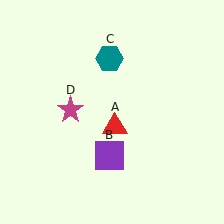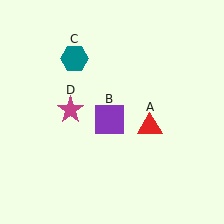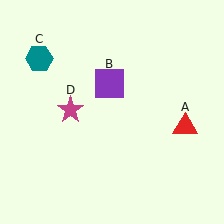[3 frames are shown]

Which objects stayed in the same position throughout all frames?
Magenta star (object D) remained stationary.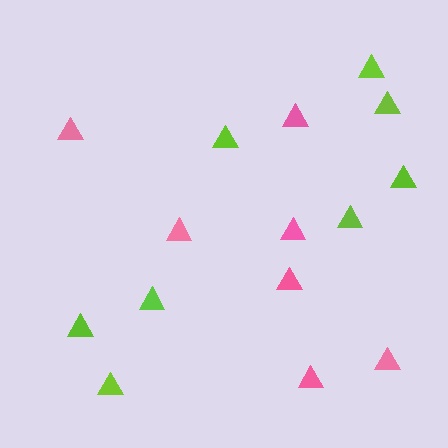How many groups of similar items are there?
There are 2 groups: one group of pink triangles (7) and one group of lime triangles (8).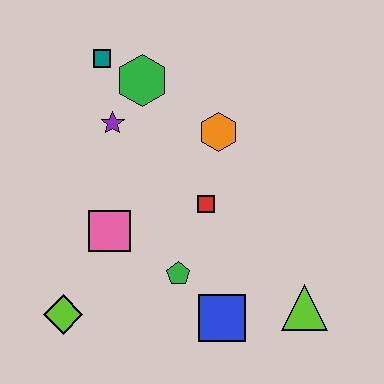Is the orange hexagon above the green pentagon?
Yes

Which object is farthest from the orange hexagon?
The lime diamond is farthest from the orange hexagon.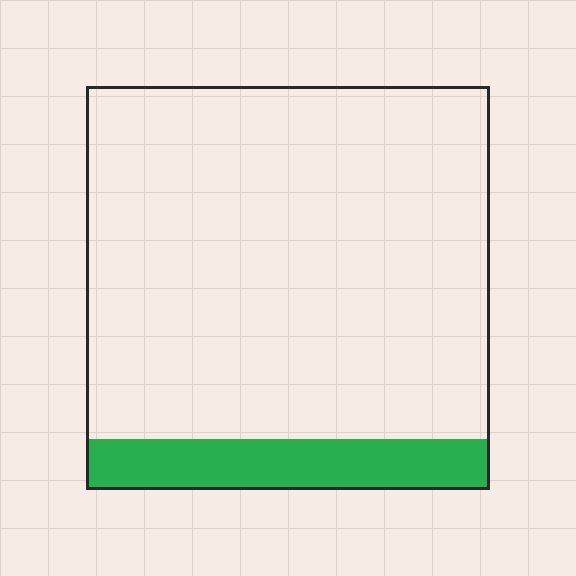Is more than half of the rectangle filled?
No.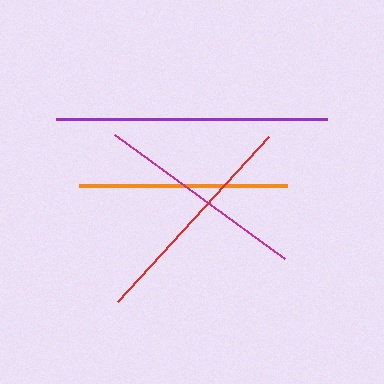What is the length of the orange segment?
The orange segment is approximately 207 pixels long.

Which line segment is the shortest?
The orange line is the shortest at approximately 207 pixels.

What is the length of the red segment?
The red segment is approximately 223 pixels long.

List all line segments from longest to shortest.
From longest to shortest: purple, red, magenta, orange.